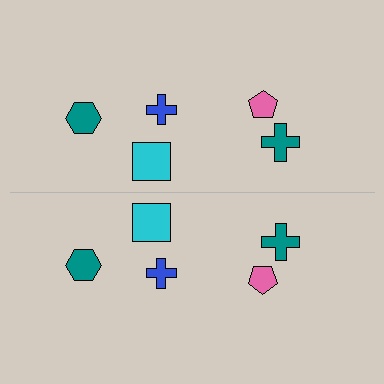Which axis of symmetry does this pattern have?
The pattern has a horizontal axis of symmetry running through the center of the image.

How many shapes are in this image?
There are 10 shapes in this image.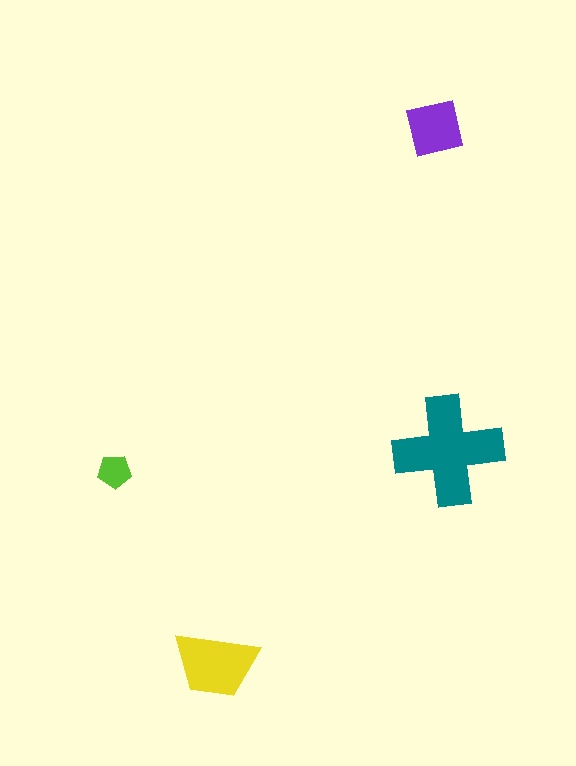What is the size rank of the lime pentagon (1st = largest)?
4th.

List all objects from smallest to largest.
The lime pentagon, the purple square, the yellow trapezoid, the teal cross.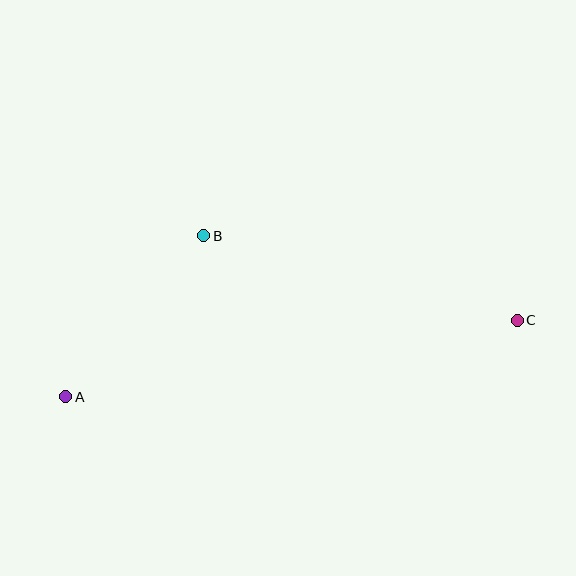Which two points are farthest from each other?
Points A and C are farthest from each other.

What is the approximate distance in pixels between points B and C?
The distance between B and C is approximately 325 pixels.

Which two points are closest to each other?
Points A and B are closest to each other.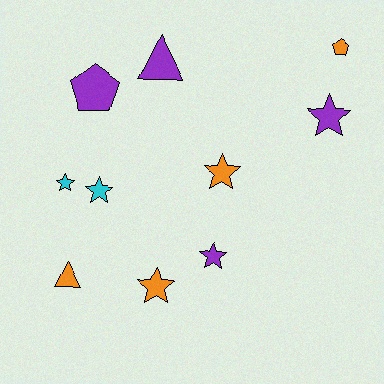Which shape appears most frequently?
Star, with 6 objects.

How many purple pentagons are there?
There is 1 purple pentagon.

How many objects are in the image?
There are 10 objects.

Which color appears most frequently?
Orange, with 4 objects.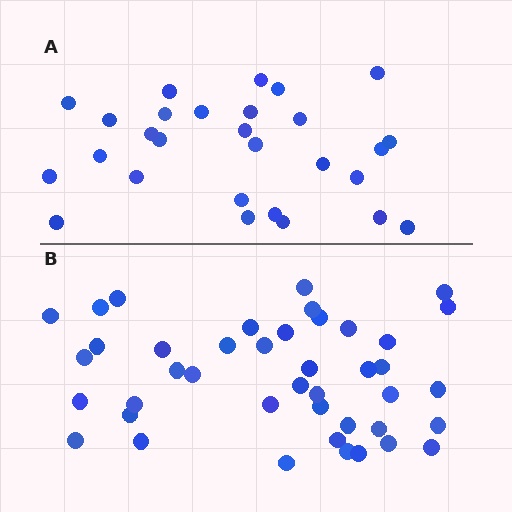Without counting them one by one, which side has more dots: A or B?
Region B (the bottom region) has more dots.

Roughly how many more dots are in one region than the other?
Region B has approximately 15 more dots than region A.